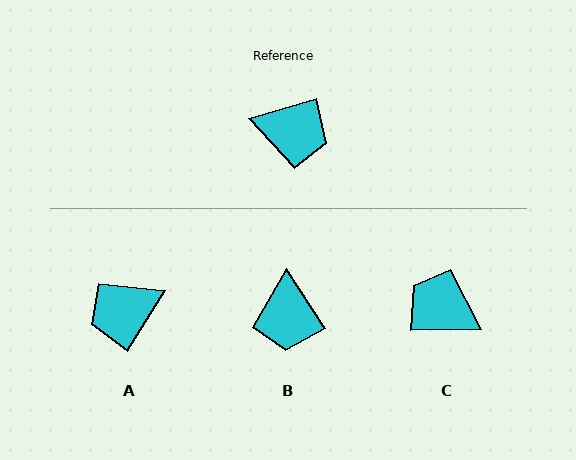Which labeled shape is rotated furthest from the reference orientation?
C, about 164 degrees away.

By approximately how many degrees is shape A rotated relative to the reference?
Approximately 138 degrees clockwise.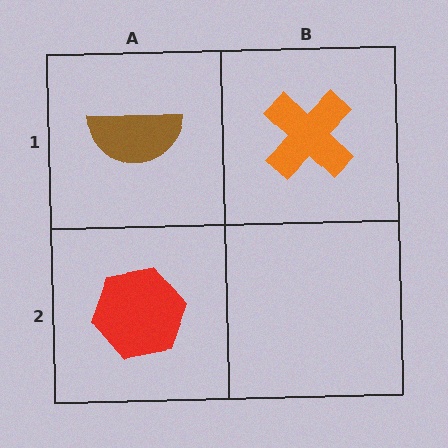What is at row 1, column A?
A brown semicircle.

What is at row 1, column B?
An orange cross.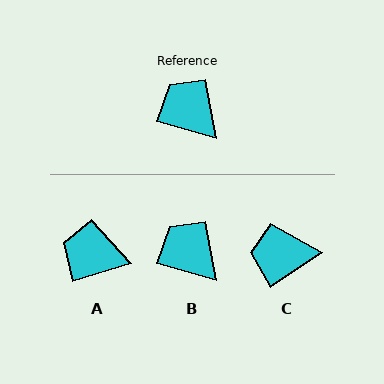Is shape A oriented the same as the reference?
No, it is off by about 32 degrees.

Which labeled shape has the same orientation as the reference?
B.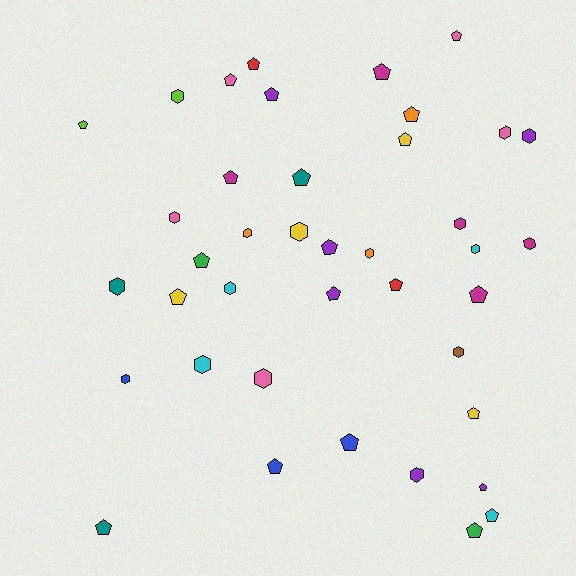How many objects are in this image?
There are 40 objects.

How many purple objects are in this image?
There are 6 purple objects.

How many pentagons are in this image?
There are 23 pentagons.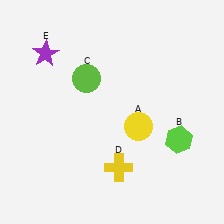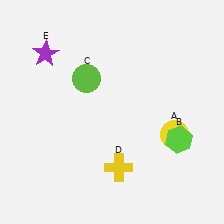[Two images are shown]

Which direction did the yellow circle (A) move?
The yellow circle (A) moved right.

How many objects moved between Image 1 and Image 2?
1 object moved between the two images.